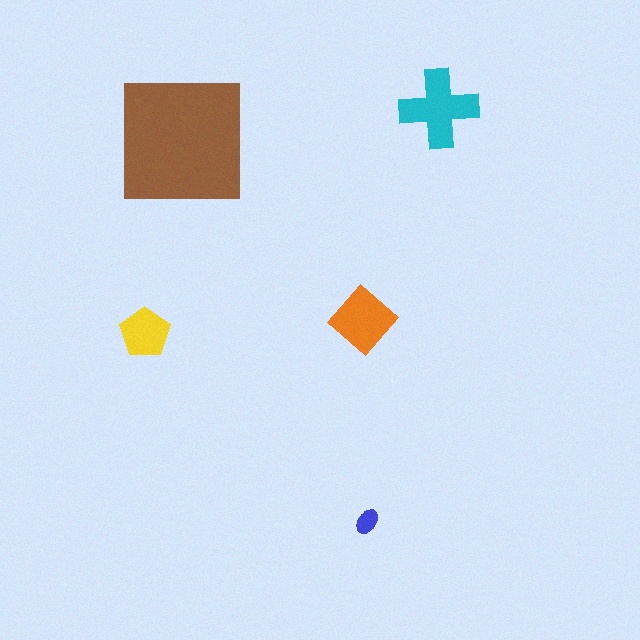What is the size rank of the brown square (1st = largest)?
1st.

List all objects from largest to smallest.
The brown square, the cyan cross, the orange diamond, the yellow pentagon, the blue ellipse.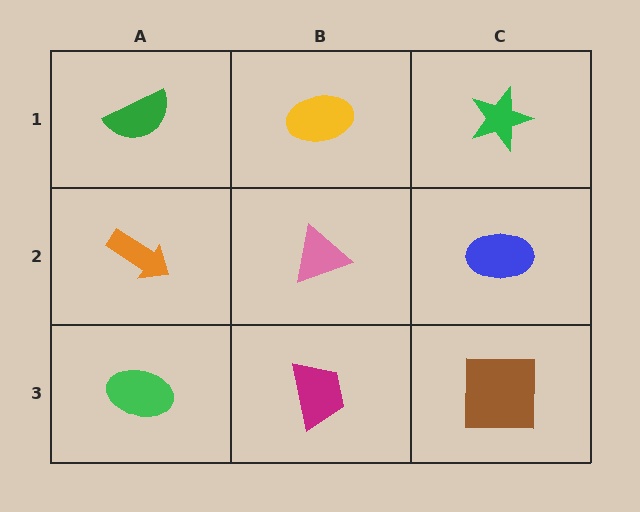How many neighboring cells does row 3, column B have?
3.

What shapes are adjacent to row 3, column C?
A blue ellipse (row 2, column C), a magenta trapezoid (row 3, column B).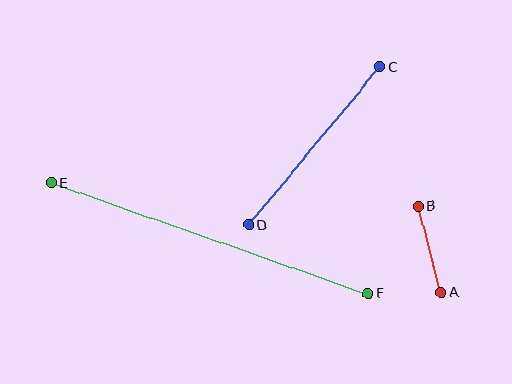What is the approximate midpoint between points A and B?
The midpoint is at approximately (430, 249) pixels.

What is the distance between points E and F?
The distance is approximately 336 pixels.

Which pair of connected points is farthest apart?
Points E and F are farthest apart.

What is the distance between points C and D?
The distance is approximately 205 pixels.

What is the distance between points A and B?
The distance is approximately 90 pixels.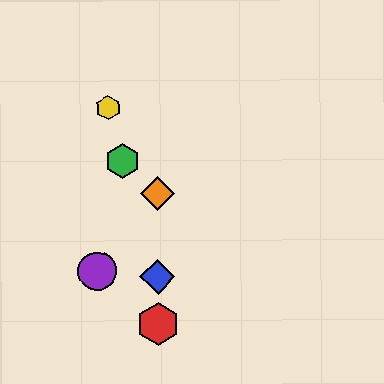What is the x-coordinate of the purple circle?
The purple circle is at x≈97.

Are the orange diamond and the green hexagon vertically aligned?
No, the orange diamond is at x≈157 and the green hexagon is at x≈123.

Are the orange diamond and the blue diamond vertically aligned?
Yes, both are at x≈157.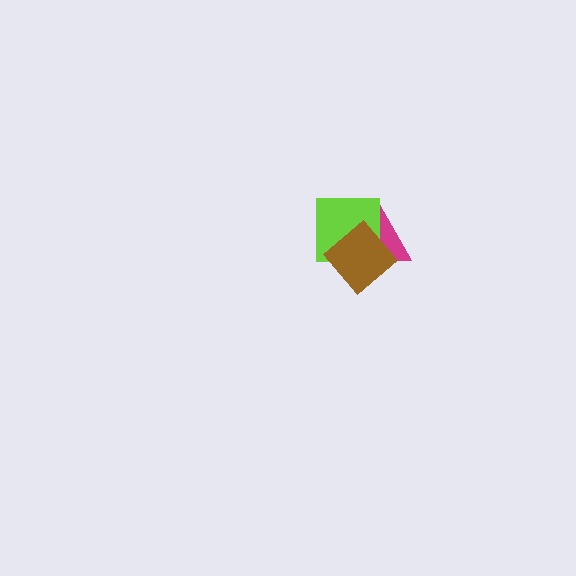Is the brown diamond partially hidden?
No, no other shape covers it.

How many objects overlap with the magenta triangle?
2 objects overlap with the magenta triangle.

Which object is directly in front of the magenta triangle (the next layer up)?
The lime square is directly in front of the magenta triangle.